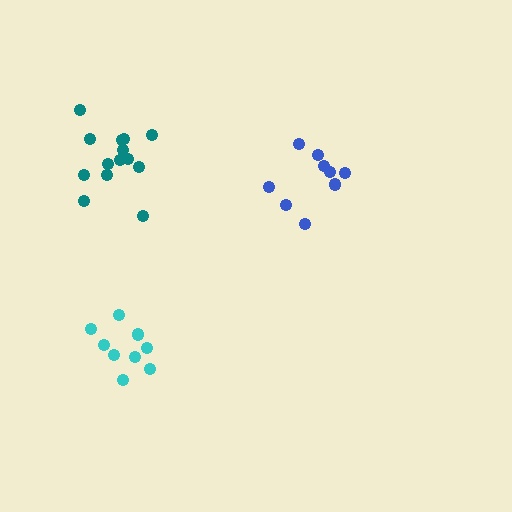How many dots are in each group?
Group 1: 9 dots, Group 2: 9 dots, Group 3: 14 dots (32 total).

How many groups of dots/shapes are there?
There are 3 groups.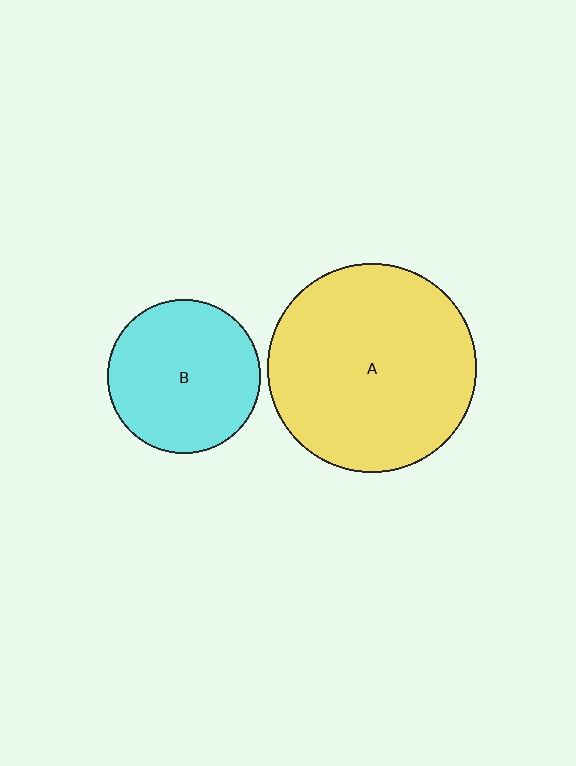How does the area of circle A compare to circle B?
Approximately 1.8 times.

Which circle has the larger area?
Circle A (yellow).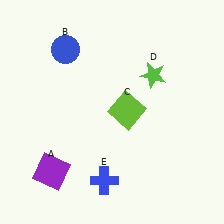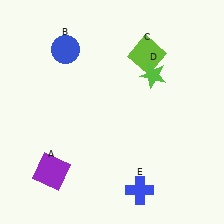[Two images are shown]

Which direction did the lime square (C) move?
The lime square (C) moved up.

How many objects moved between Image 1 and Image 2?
2 objects moved between the two images.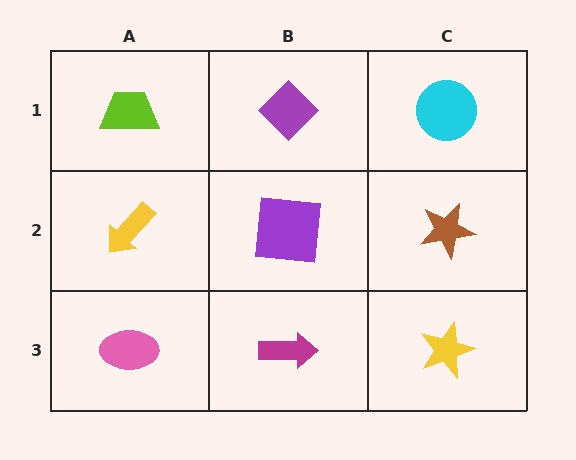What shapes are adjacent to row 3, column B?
A purple square (row 2, column B), a pink ellipse (row 3, column A), a yellow star (row 3, column C).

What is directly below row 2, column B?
A magenta arrow.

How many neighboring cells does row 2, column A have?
3.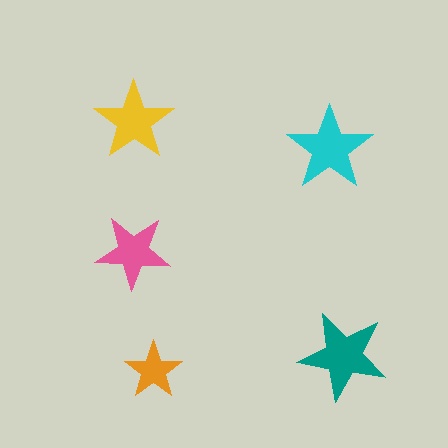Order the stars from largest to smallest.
the teal one, the cyan one, the yellow one, the pink one, the orange one.